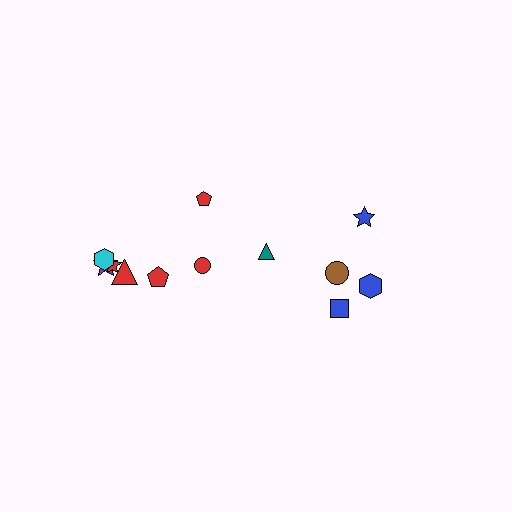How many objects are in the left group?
There are 7 objects.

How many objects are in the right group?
There are 5 objects.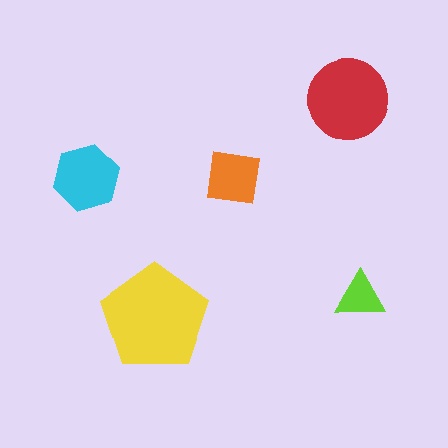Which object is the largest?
The yellow pentagon.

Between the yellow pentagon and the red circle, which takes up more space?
The yellow pentagon.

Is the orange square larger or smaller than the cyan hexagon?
Smaller.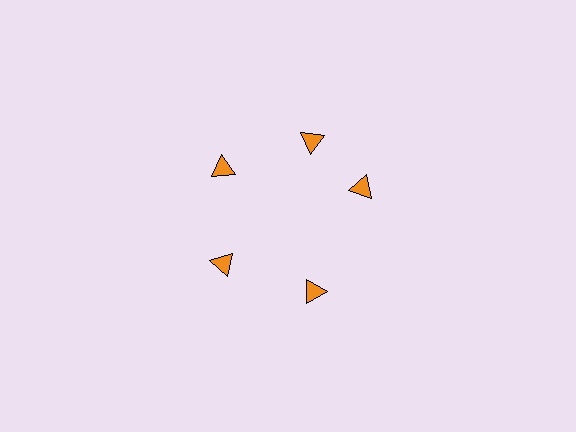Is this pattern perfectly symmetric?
No. The 5 orange triangles are arranged in a ring, but one element near the 3 o'clock position is rotated out of alignment along the ring, breaking the 5-fold rotational symmetry.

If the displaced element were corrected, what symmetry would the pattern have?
It would have 5-fold rotational symmetry — the pattern would map onto itself every 72 degrees.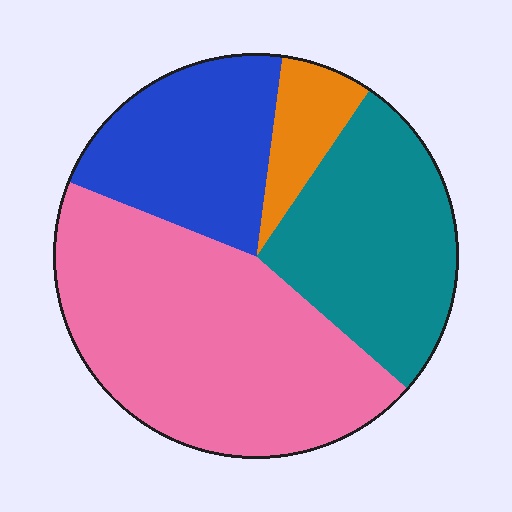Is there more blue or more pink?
Pink.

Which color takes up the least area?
Orange, at roughly 5%.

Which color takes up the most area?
Pink, at roughly 45%.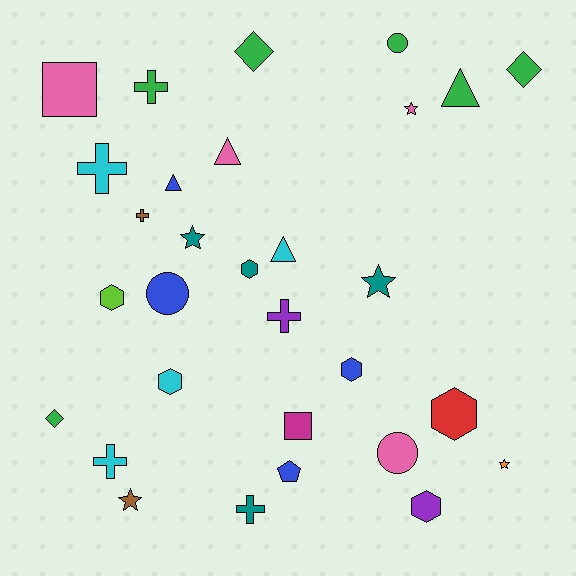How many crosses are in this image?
There are 6 crosses.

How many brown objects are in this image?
There are 2 brown objects.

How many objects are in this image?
There are 30 objects.